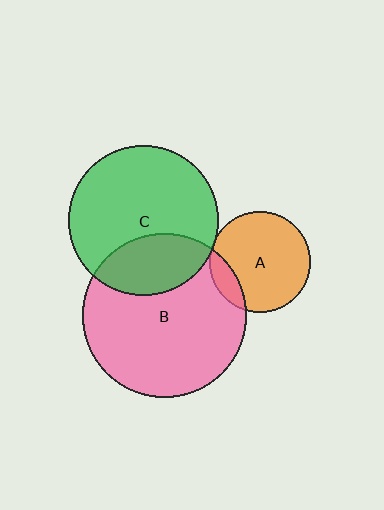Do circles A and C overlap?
Yes.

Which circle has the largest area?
Circle B (pink).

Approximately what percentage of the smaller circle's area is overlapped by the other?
Approximately 5%.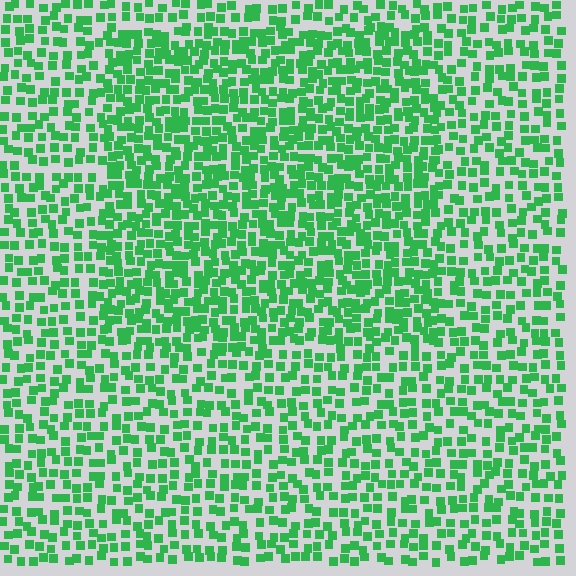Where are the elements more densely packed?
The elements are more densely packed inside the rectangle boundary.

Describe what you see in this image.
The image contains small green elements arranged at two different densities. A rectangle-shaped region is visible where the elements are more densely packed than the surrounding area.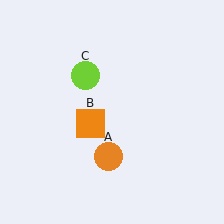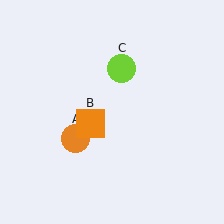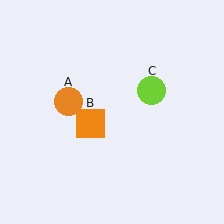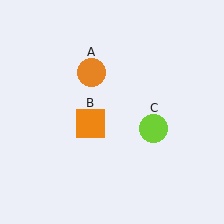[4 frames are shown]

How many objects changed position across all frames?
2 objects changed position: orange circle (object A), lime circle (object C).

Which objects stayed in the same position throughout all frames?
Orange square (object B) remained stationary.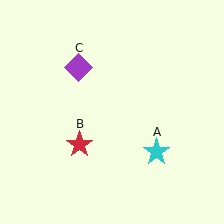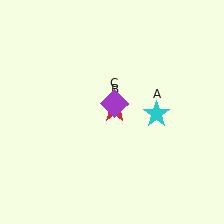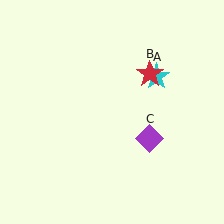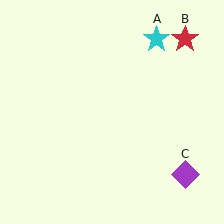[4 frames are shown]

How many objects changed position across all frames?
3 objects changed position: cyan star (object A), red star (object B), purple diamond (object C).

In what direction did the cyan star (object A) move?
The cyan star (object A) moved up.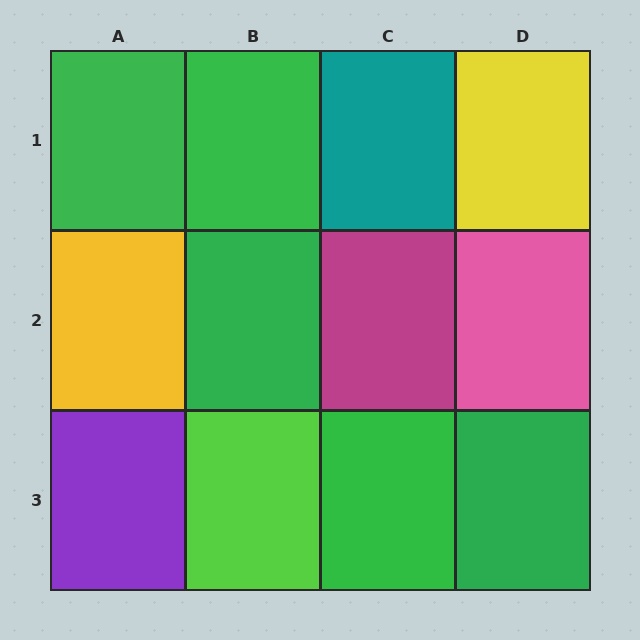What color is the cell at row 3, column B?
Lime.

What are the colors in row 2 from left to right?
Yellow, green, magenta, pink.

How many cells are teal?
1 cell is teal.